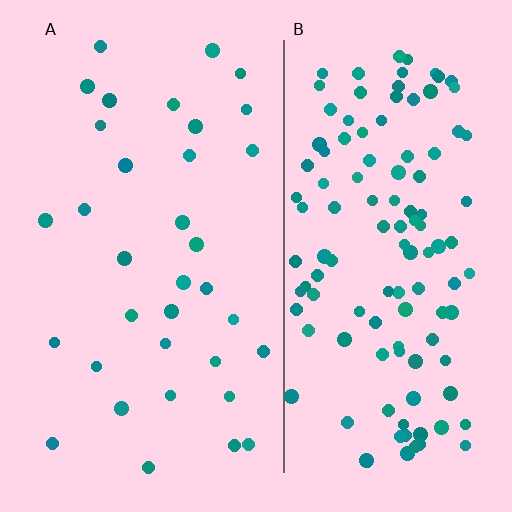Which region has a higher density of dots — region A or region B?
B (the right).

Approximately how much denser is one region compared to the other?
Approximately 3.5× — region B over region A.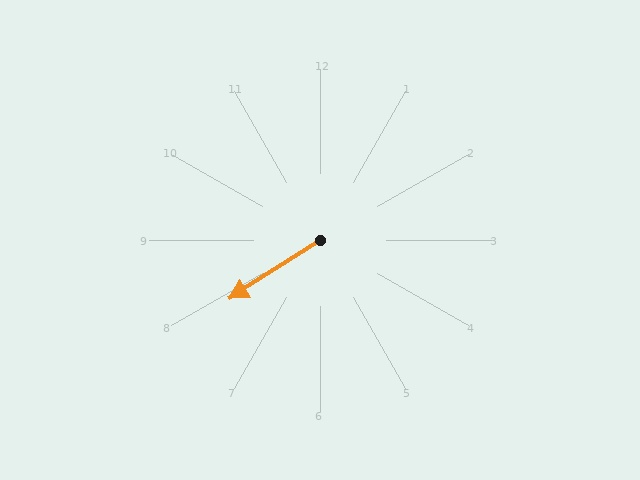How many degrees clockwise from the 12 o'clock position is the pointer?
Approximately 237 degrees.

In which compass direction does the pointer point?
Southwest.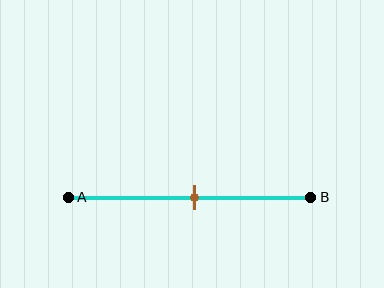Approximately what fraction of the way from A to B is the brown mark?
The brown mark is approximately 50% of the way from A to B.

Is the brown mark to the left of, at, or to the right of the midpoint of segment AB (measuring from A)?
The brown mark is approximately at the midpoint of segment AB.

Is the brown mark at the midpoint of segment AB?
Yes, the mark is approximately at the midpoint.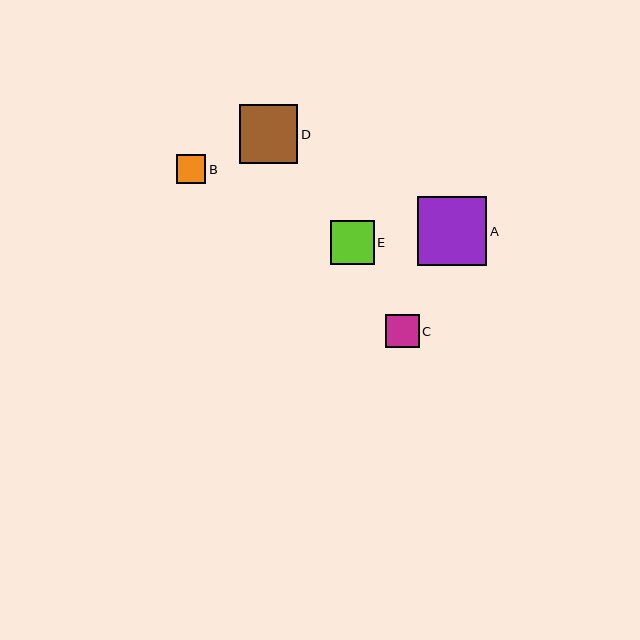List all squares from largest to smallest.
From largest to smallest: A, D, E, C, B.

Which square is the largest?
Square A is the largest with a size of approximately 69 pixels.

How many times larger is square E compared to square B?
Square E is approximately 1.5 times the size of square B.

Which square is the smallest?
Square B is the smallest with a size of approximately 29 pixels.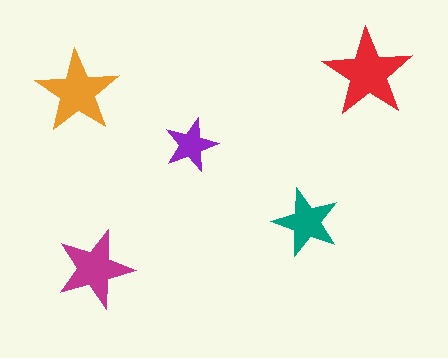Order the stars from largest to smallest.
the red one, the orange one, the magenta one, the teal one, the purple one.